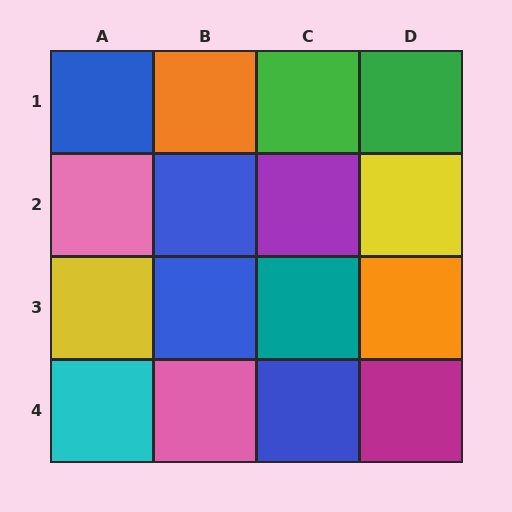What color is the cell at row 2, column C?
Purple.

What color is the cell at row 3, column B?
Blue.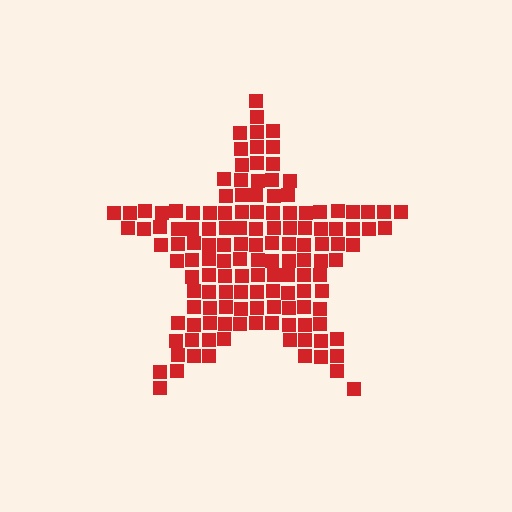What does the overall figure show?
The overall figure shows a star.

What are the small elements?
The small elements are squares.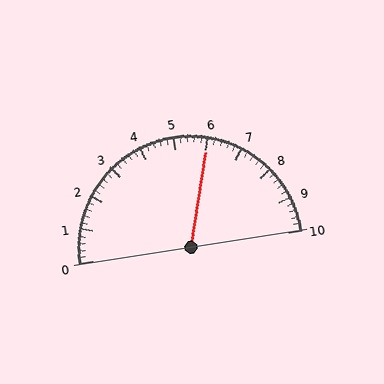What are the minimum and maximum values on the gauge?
The gauge ranges from 0 to 10.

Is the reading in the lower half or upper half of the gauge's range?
The reading is in the upper half of the range (0 to 10).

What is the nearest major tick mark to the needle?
The nearest major tick mark is 6.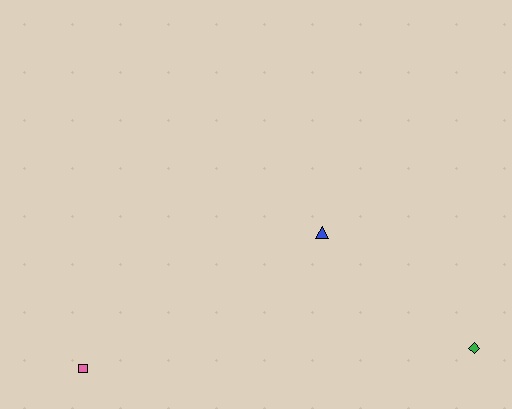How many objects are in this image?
There are 3 objects.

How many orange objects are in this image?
There are no orange objects.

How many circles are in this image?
There are no circles.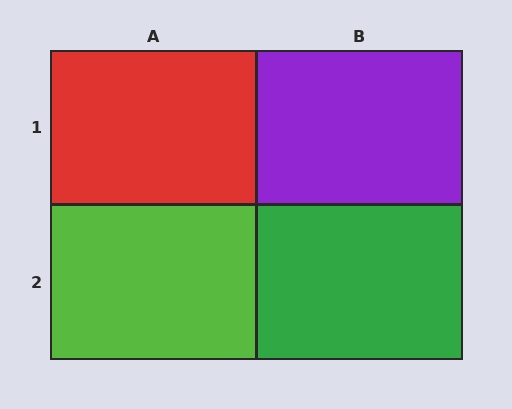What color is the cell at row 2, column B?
Green.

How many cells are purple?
1 cell is purple.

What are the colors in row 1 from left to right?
Red, purple.